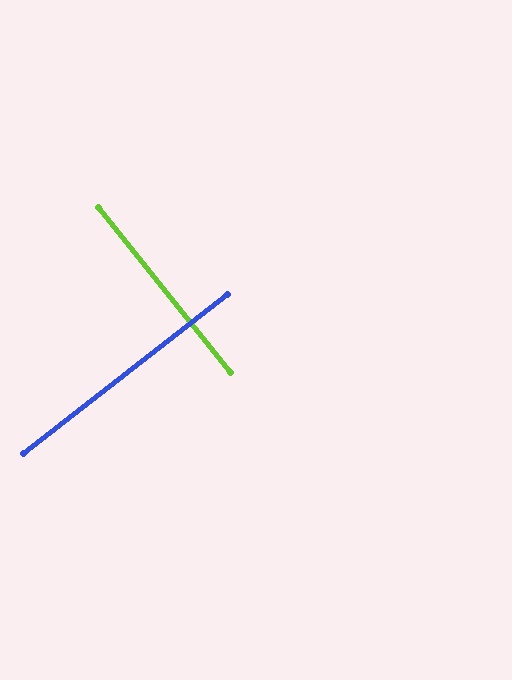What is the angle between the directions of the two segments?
Approximately 89 degrees.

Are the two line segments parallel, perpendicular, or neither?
Perpendicular — they meet at approximately 89°.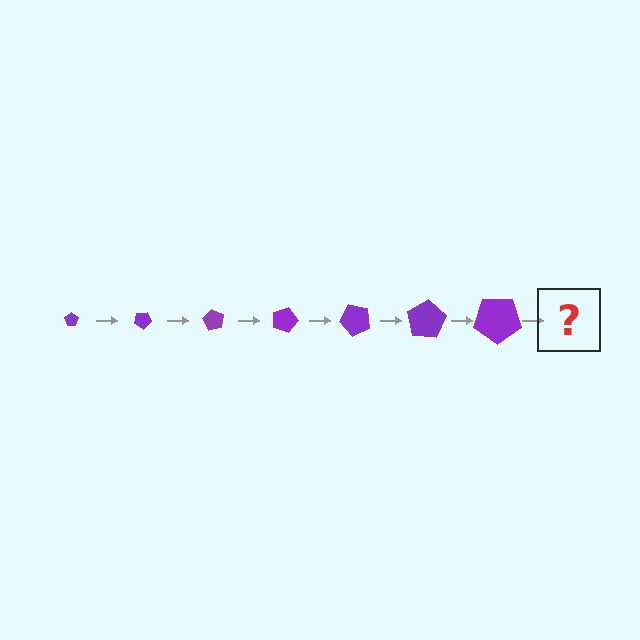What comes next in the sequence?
The next element should be a pentagon, larger than the previous one and rotated 210 degrees from the start.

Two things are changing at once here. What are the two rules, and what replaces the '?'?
The two rules are that the pentagon grows larger each step and it rotates 30 degrees each step. The '?' should be a pentagon, larger than the previous one and rotated 210 degrees from the start.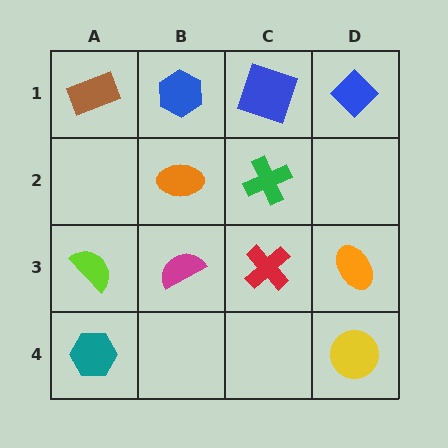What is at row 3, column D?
An orange ellipse.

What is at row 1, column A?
A brown rectangle.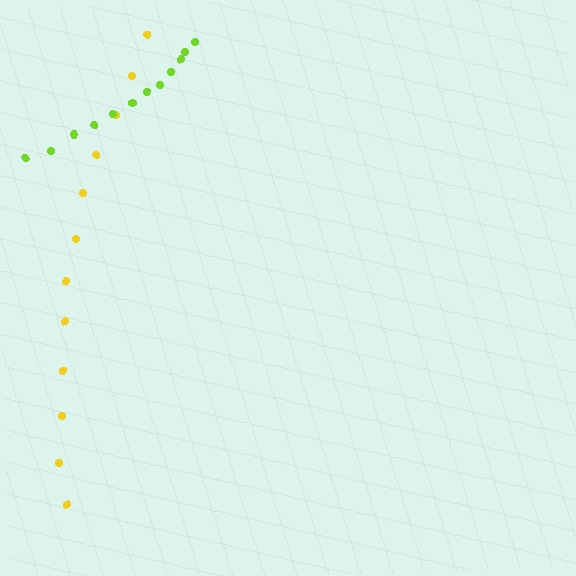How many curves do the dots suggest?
There are 2 distinct paths.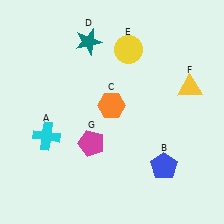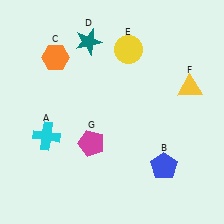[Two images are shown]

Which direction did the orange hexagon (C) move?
The orange hexagon (C) moved left.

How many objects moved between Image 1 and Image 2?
1 object moved between the two images.